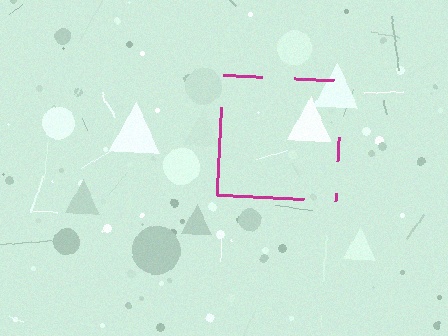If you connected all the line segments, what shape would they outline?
They would outline a square.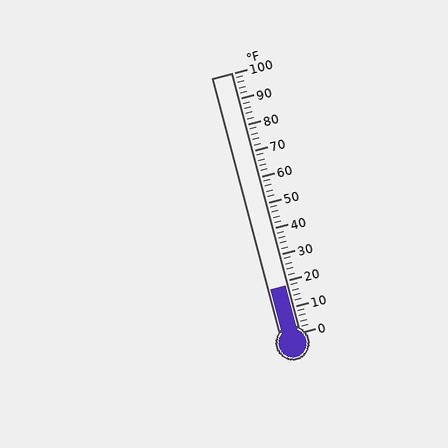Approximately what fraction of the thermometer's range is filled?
The thermometer is filled to approximately 20% of its range.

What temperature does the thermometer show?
The thermometer shows approximately 18°F.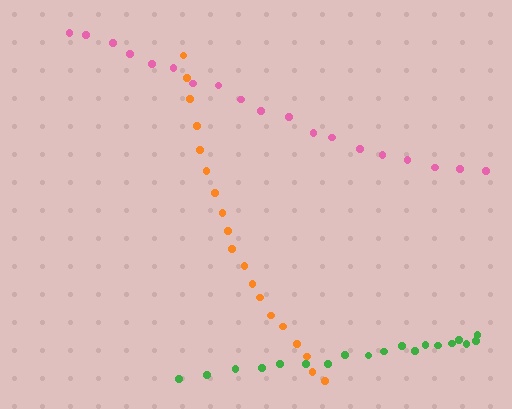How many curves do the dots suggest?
There are 3 distinct paths.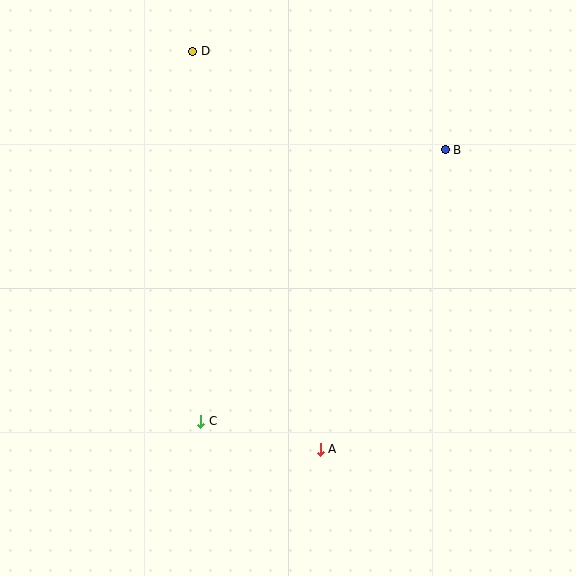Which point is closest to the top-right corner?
Point B is closest to the top-right corner.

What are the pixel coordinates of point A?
Point A is at (320, 449).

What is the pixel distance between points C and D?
The distance between C and D is 370 pixels.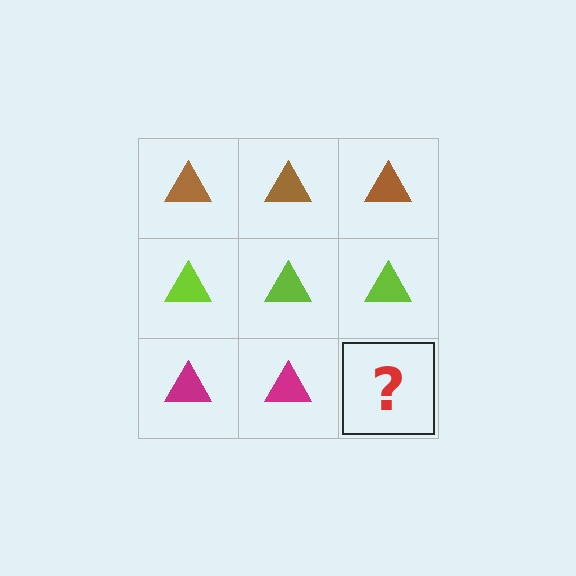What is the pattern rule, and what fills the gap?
The rule is that each row has a consistent color. The gap should be filled with a magenta triangle.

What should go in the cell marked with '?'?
The missing cell should contain a magenta triangle.